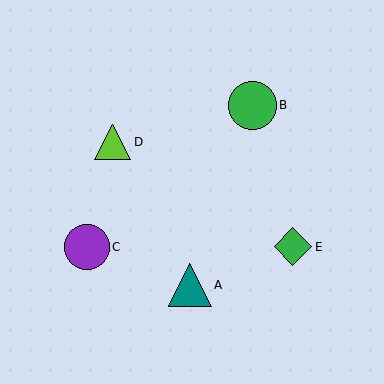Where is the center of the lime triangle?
The center of the lime triangle is at (113, 142).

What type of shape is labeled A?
Shape A is a teal triangle.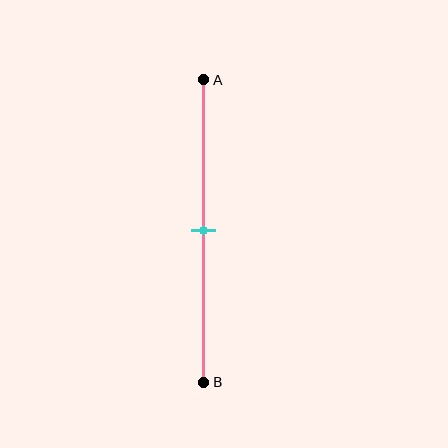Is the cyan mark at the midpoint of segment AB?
Yes, the mark is approximately at the midpoint.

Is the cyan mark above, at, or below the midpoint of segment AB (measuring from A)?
The cyan mark is approximately at the midpoint of segment AB.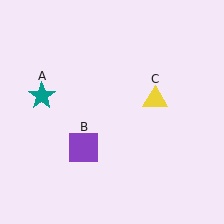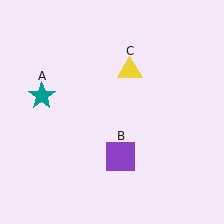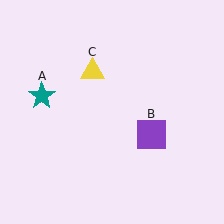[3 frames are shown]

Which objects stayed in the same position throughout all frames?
Teal star (object A) remained stationary.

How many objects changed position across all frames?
2 objects changed position: purple square (object B), yellow triangle (object C).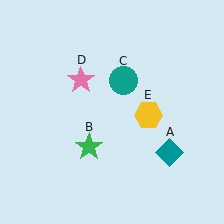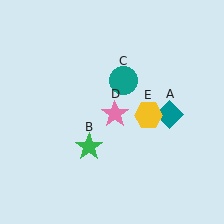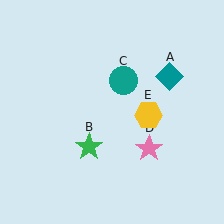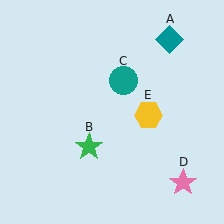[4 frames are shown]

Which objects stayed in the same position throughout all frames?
Green star (object B) and teal circle (object C) and yellow hexagon (object E) remained stationary.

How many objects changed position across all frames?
2 objects changed position: teal diamond (object A), pink star (object D).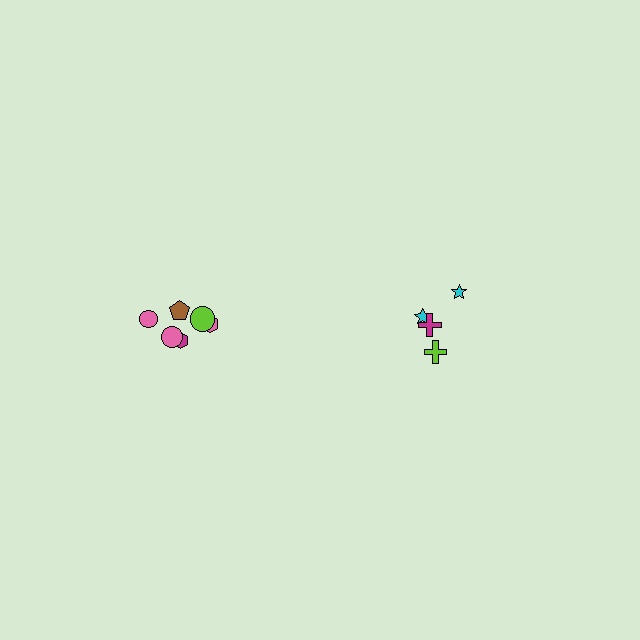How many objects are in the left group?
There are 6 objects.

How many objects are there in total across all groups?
There are 10 objects.